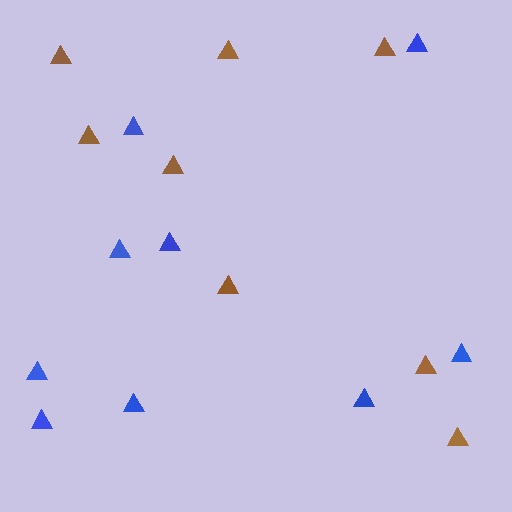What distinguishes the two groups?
There are 2 groups: one group of blue triangles (9) and one group of brown triangles (8).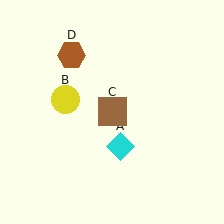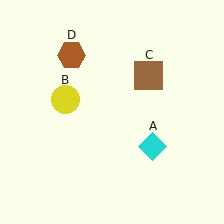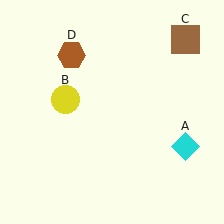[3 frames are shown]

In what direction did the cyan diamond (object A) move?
The cyan diamond (object A) moved right.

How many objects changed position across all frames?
2 objects changed position: cyan diamond (object A), brown square (object C).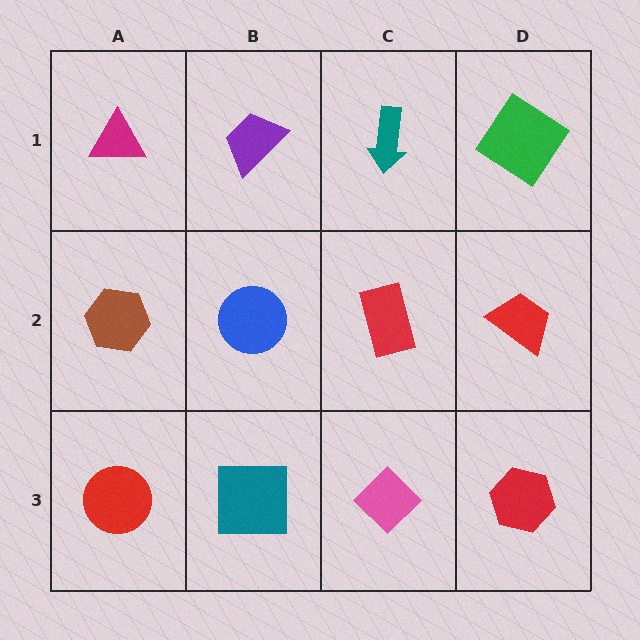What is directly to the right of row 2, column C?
A red trapezoid.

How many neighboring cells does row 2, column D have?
3.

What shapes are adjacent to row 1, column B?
A blue circle (row 2, column B), a magenta triangle (row 1, column A), a teal arrow (row 1, column C).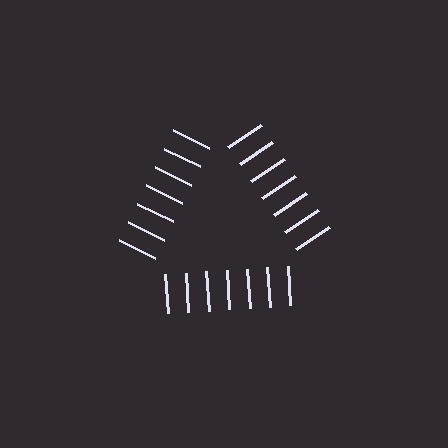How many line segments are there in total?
21 — 7 along each of the 3 edges.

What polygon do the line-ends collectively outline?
An illusory triangle — the line segments terminate on its edges but no continuous stroke is drawn.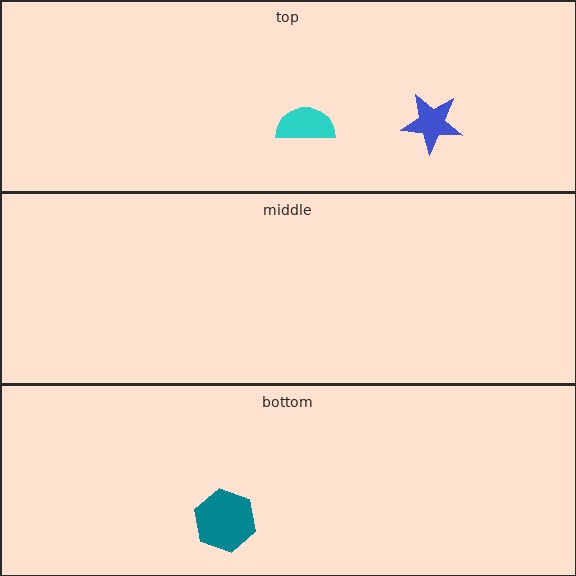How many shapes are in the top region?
2.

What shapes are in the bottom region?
The teal hexagon.